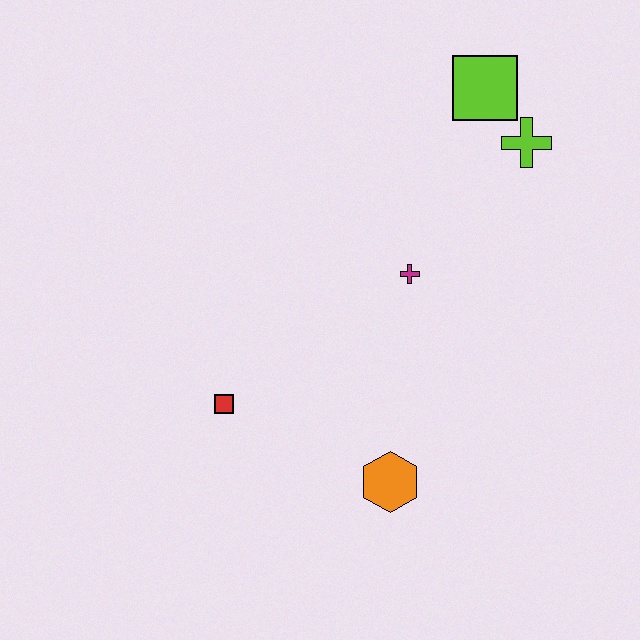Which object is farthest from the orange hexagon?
The lime square is farthest from the orange hexagon.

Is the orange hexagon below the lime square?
Yes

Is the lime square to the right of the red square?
Yes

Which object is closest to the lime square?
The lime cross is closest to the lime square.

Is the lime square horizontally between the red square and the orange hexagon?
No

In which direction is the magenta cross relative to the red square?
The magenta cross is to the right of the red square.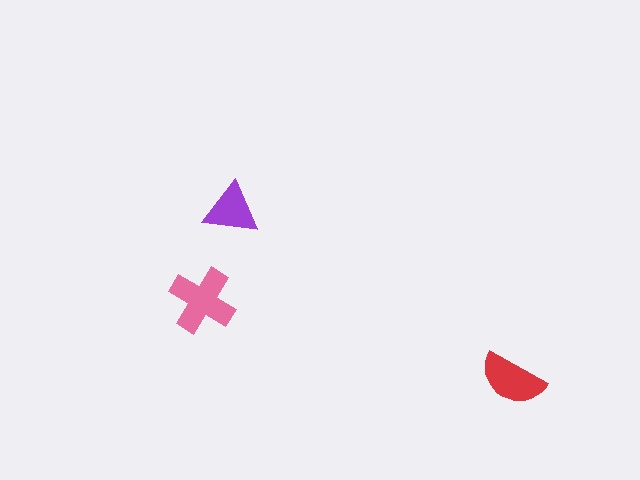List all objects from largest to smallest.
The pink cross, the red semicircle, the purple triangle.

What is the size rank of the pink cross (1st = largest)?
1st.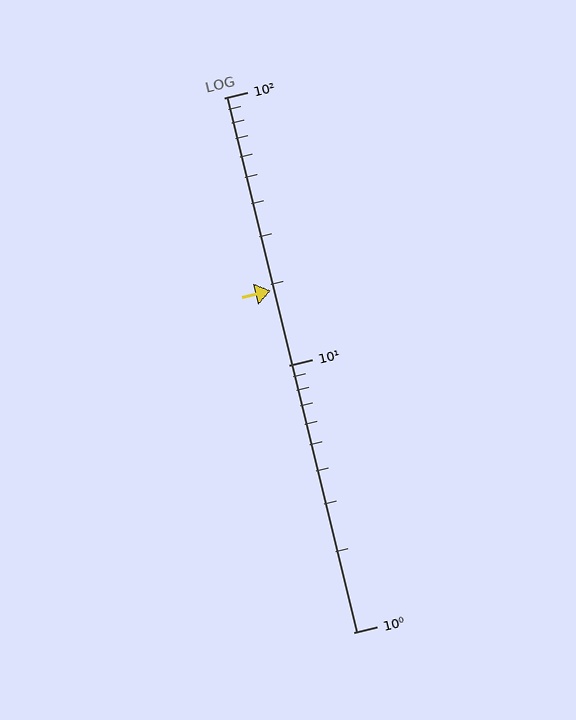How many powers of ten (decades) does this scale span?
The scale spans 2 decades, from 1 to 100.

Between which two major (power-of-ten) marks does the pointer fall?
The pointer is between 10 and 100.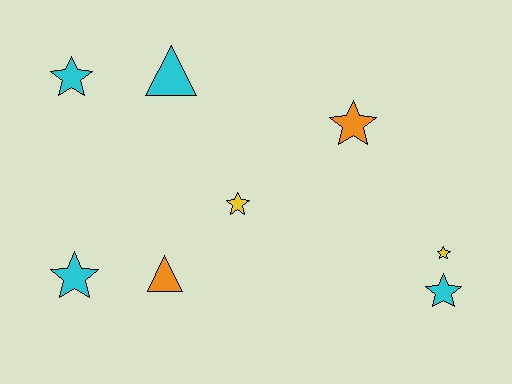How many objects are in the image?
There are 8 objects.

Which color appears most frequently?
Cyan, with 4 objects.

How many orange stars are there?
There is 1 orange star.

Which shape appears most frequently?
Star, with 6 objects.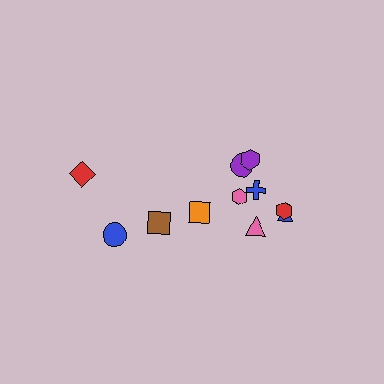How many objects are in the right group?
There are 8 objects.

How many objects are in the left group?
There are 3 objects.